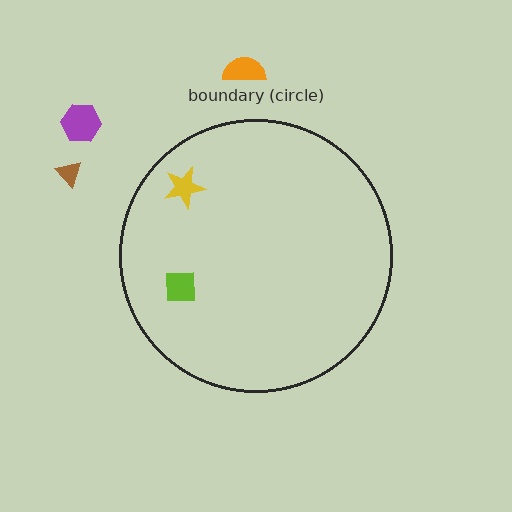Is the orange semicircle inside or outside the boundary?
Outside.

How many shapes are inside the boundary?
2 inside, 3 outside.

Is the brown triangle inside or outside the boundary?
Outside.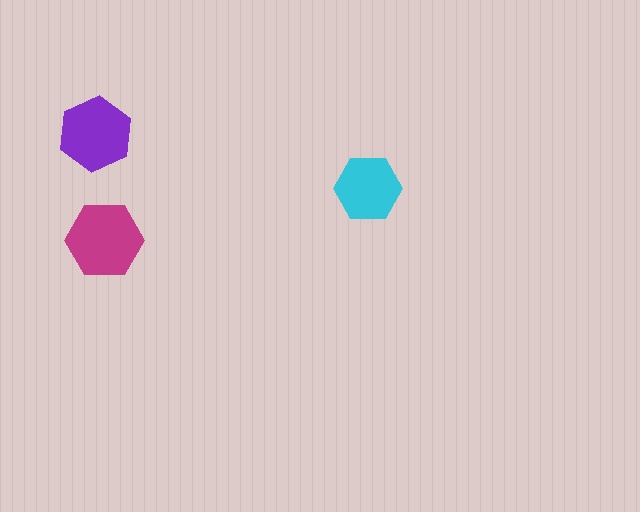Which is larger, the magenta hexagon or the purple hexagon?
The magenta one.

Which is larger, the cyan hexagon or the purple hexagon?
The purple one.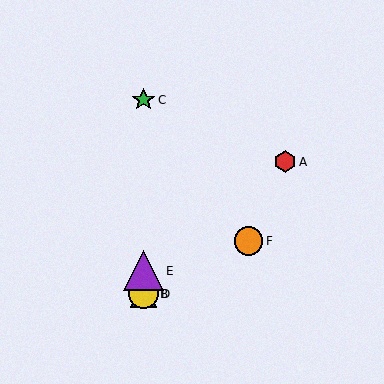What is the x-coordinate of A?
Object A is at x≈285.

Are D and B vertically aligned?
Yes, both are at x≈143.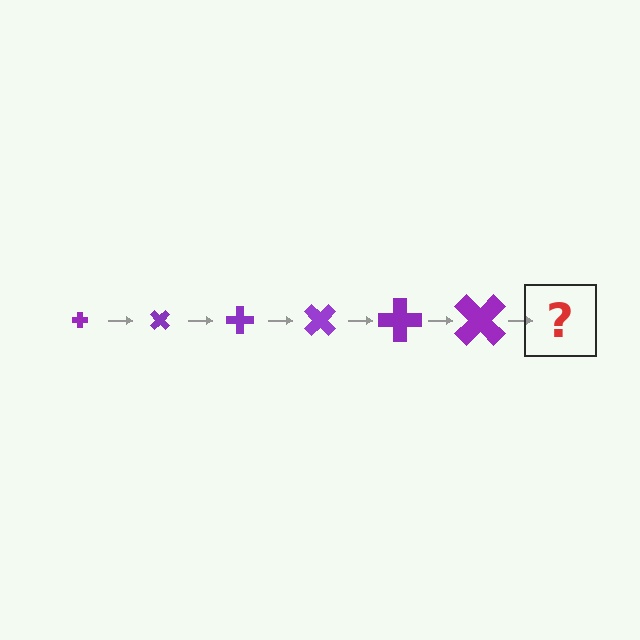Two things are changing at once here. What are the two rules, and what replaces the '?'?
The two rules are that the cross grows larger each step and it rotates 45 degrees each step. The '?' should be a cross, larger than the previous one and rotated 270 degrees from the start.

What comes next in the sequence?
The next element should be a cross, larger than the previous one and rotated 270 degrees from the start.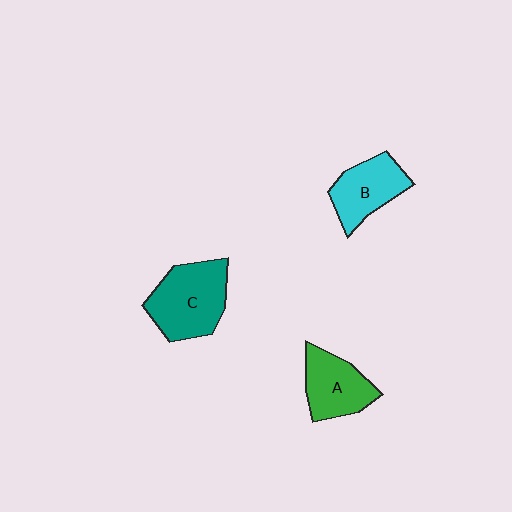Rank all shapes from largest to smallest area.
From largest to smallest: C (teal), B (cyan), A (green).